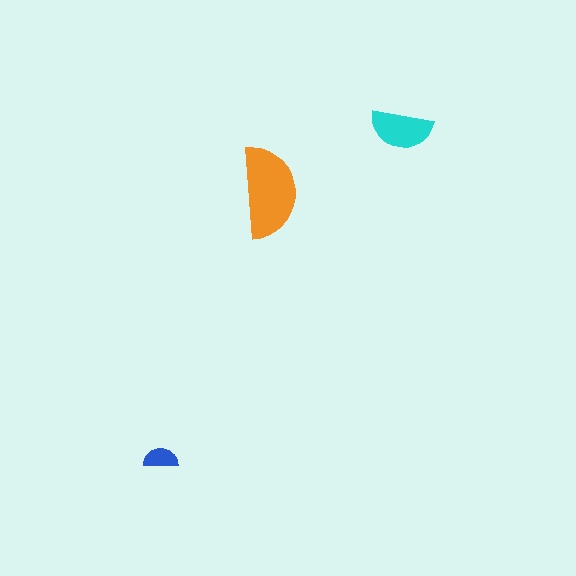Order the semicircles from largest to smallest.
the orange one, the cyan one, the blue one.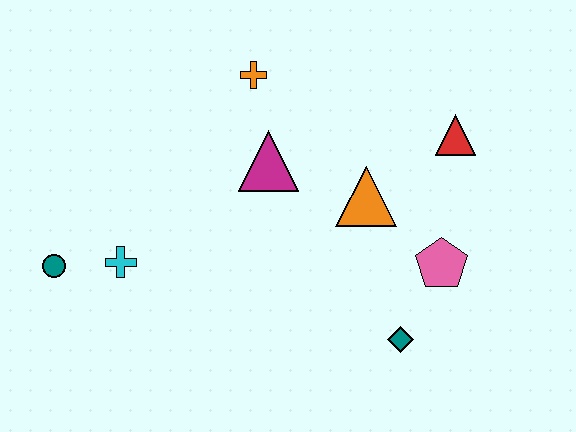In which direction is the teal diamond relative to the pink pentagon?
The teal diamond is below the pink pentagon.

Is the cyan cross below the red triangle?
Yes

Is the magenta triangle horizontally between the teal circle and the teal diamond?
Yes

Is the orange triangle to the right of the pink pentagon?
No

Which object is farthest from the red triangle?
The teal circle is farthest from the red triangle.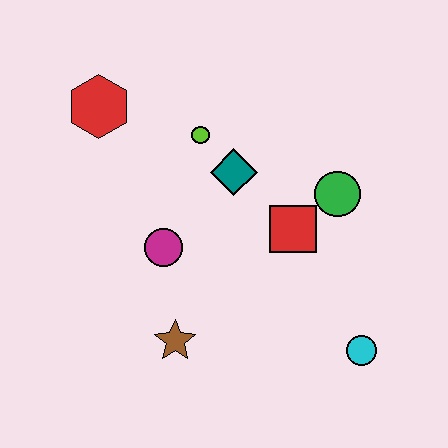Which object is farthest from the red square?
The red hexagon is farthest from the red square.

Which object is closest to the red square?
The green circle is closest to the red square.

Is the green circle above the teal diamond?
No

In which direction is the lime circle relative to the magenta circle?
The lime circle is above the magenta circle.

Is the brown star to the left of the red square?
Yes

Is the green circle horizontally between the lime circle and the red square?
No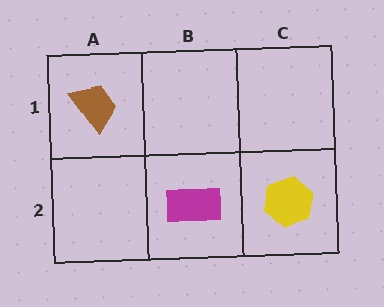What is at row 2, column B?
A magenta rectangle.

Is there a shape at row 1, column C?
No, that cell is empty.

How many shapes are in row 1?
1 shape.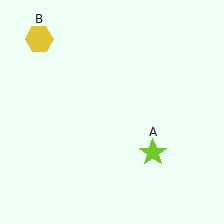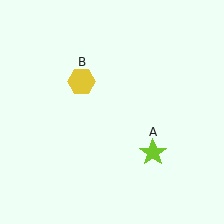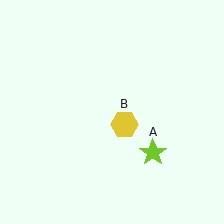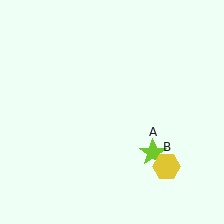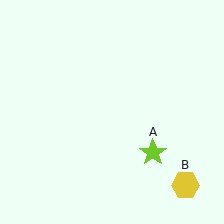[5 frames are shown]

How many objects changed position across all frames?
1 object changed position: yellow hexagon (object B).